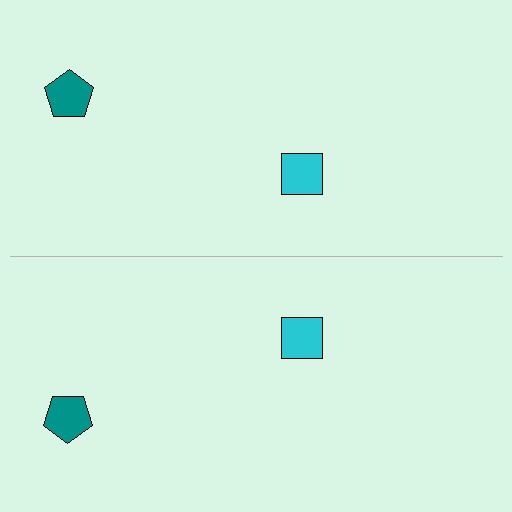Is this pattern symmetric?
Yes, this pattern has bilateral (reflection) symmetry.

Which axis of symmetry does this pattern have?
The pattern has a horizontal axis of symmetry running through the center of the image.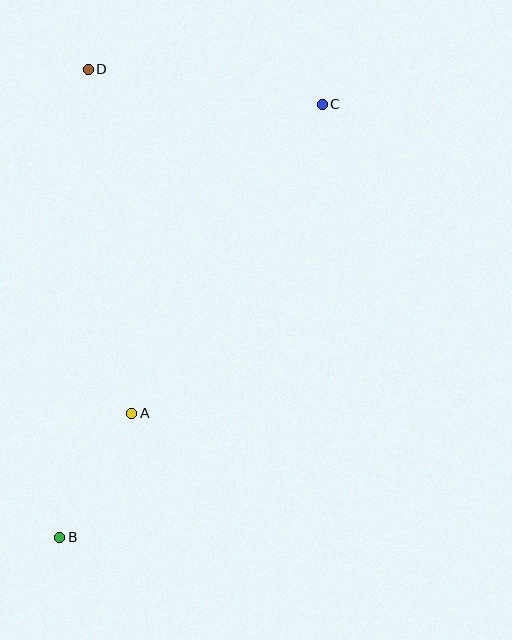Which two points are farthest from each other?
Points B and C are farthest from each other.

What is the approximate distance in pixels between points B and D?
The distance between B and D is approximately 469 pixels.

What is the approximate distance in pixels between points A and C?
The distance between A and C is approximately 363 pixels.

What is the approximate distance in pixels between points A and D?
The distance between A and D is approximately 347 pixels.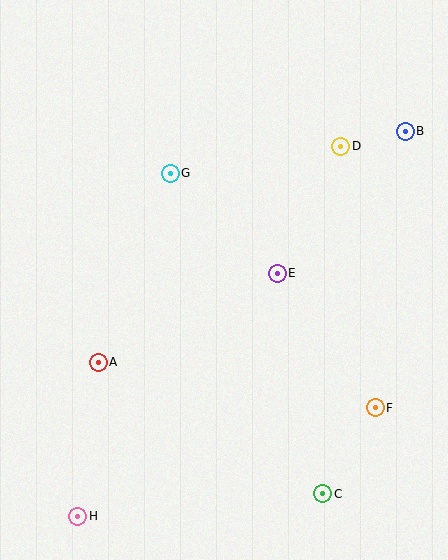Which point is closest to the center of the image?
Point E at (277, 273) is closest to the center.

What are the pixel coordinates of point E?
Point E is at (277, 273).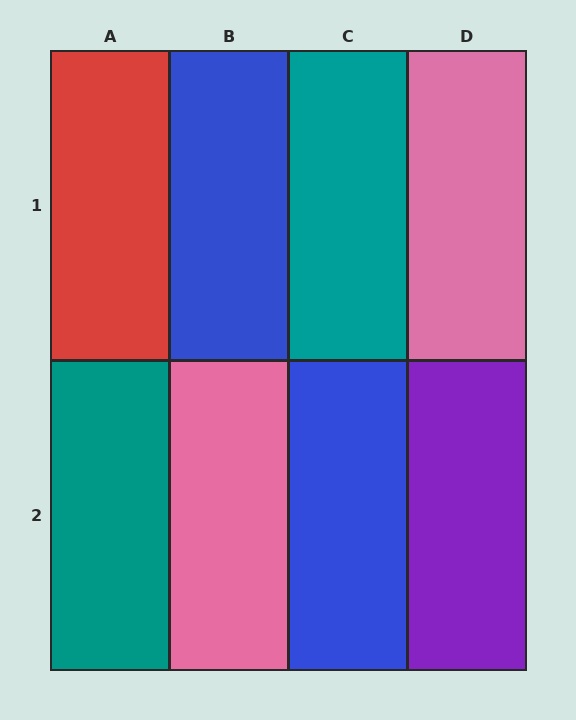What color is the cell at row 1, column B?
Blue.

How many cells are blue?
2 cells are blue.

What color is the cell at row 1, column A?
Red.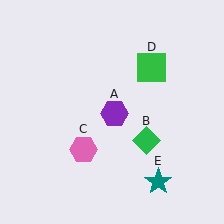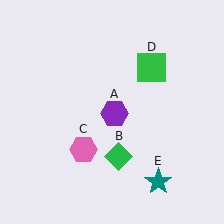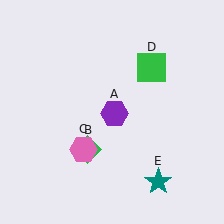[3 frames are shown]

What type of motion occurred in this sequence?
The green diamond (object B) rotated clockwise around the center of the scene.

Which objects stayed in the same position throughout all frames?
Purple hexagon (object A) and pink hexagon (object C) and green square (object D) and teal star (object E) remained stationary.